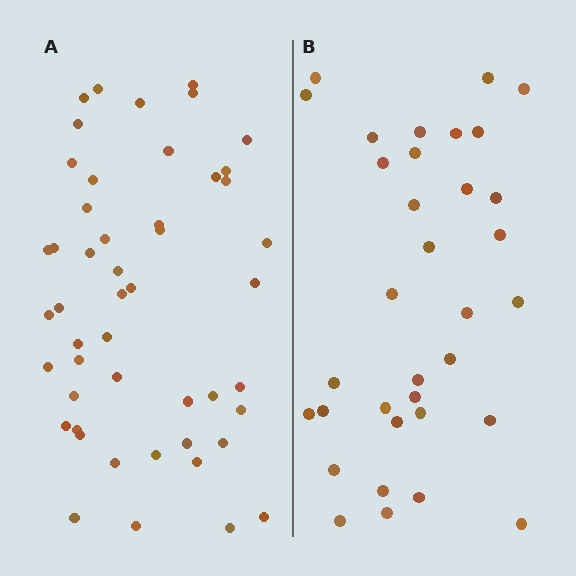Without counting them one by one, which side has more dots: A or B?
Region A (the left region) has more dots.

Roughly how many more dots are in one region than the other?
Region A has approximately 15 more dots than region B.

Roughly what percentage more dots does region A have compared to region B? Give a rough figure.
About 45% more.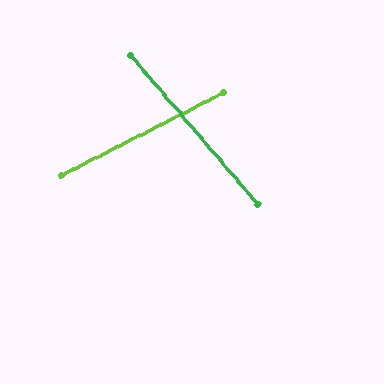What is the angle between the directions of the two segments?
Approximately 76 degrees.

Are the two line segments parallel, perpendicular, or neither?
Neither parallel nor perpendicular — they differ by about 76°.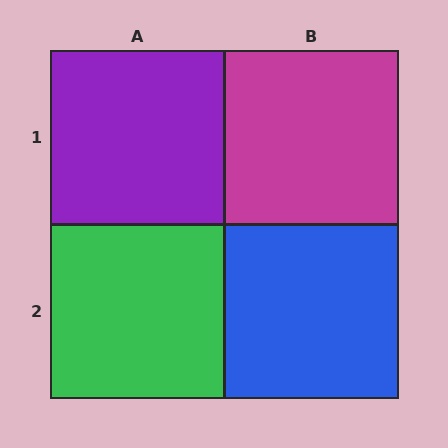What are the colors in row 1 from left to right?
Purple, magenta.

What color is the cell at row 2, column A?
Green.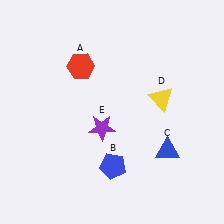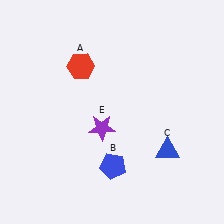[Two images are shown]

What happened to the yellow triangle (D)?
The yellow triangle (D) was removed in Image 2. It was in the top-right area of Image 1.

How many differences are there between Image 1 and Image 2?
There is 1 difference between the two images.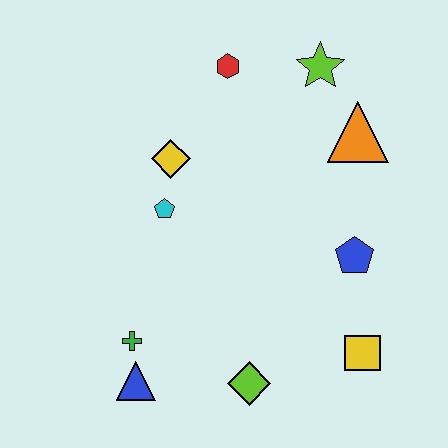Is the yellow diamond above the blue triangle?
Yes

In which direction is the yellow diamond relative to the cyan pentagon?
The yellow diamond is above the cyan pentagon.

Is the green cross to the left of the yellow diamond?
Yes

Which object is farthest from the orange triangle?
The blue triangle is farthest from the orange triangle.